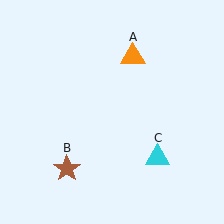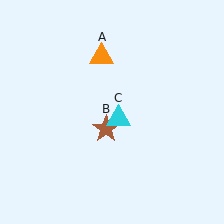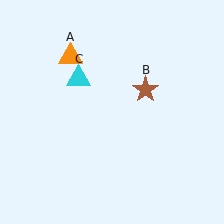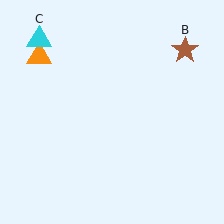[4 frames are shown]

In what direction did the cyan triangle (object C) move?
The cyan triangle (object C) moved up and to the left.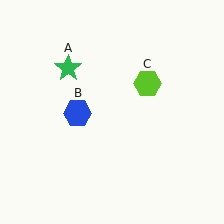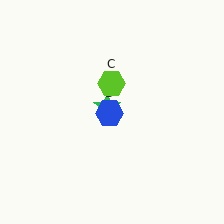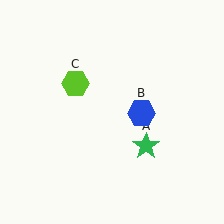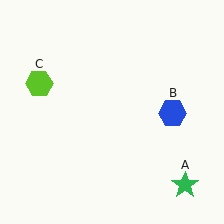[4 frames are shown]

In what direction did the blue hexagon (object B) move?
The blue hexagon (object B) moved right.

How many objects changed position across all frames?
3 objects changed position: green star (object A), blue hexagon (object B), lime hexagon (object C).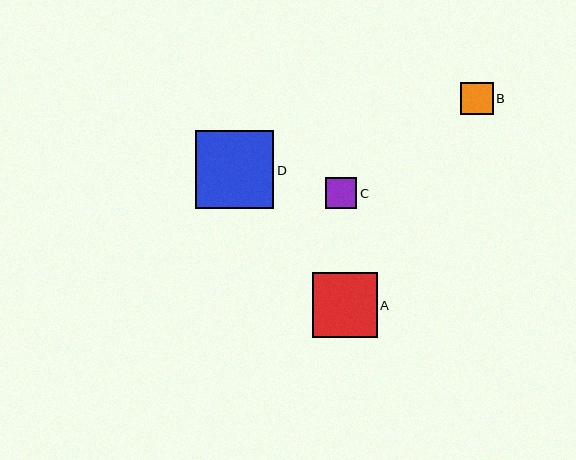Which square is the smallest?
Square C is the smallest with a size of approximately 31 pixels.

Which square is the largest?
Square D is the largest with a size of approximately 78 pixels.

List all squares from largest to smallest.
From largest to smallest: D, A, B, C.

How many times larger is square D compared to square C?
Square D is approximately 2.5 times the size of square C.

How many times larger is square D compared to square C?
Square D is approximately 2.5 times the size of square C.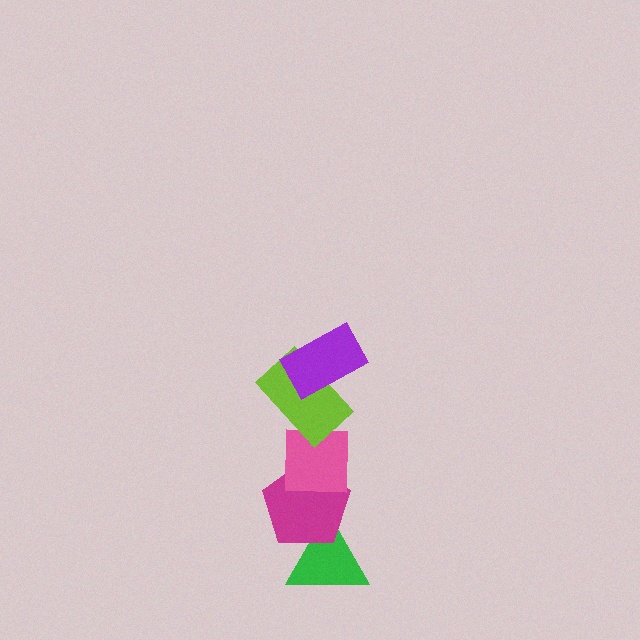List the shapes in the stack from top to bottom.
From top to bottom: the purple rectangle, the lime rectangle, the pink square, the magenta pentagon, the green triangle.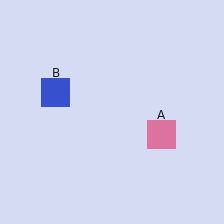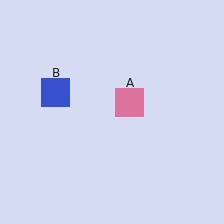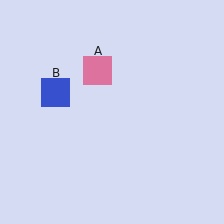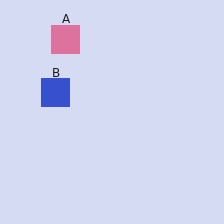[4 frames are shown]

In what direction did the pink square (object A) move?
The pink square (object A) moved up and to the left.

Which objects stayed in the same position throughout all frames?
Blue square (object B) remained stationary.